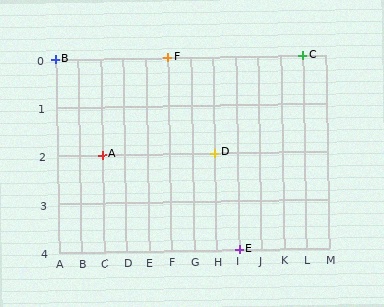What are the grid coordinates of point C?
Point C is at grid coordinates (L, 0).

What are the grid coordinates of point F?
Point F is at grid coordinates (F, 0).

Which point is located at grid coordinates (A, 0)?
Point B is at (A, 0).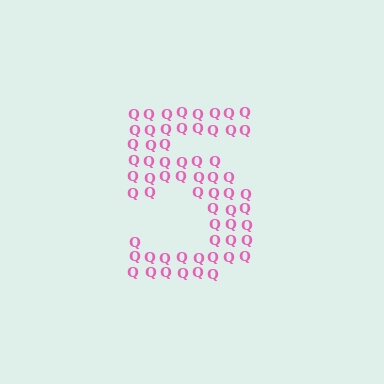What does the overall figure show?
The overall figure shows the digit 5.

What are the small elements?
The small elements are letter Q's.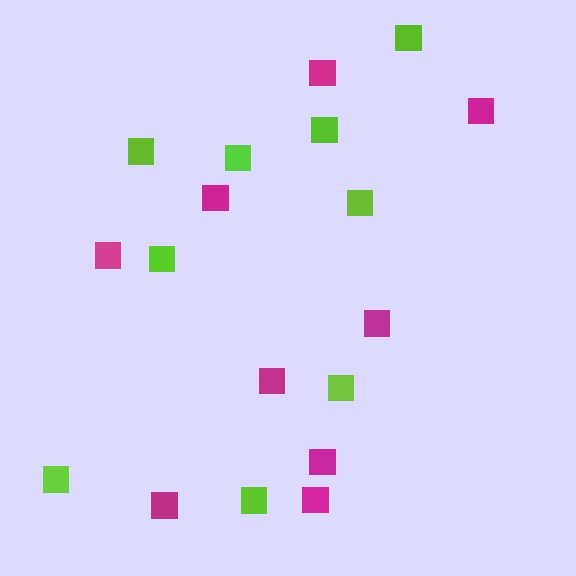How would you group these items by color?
There are 2 groups: one group of magenta squares (9) and one group of lime squares (9).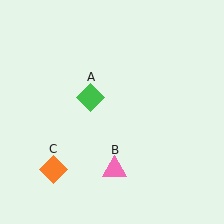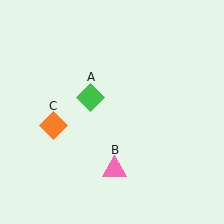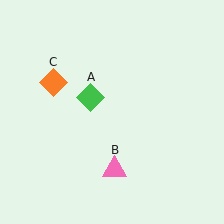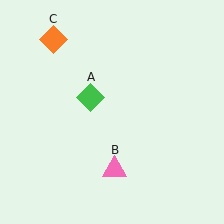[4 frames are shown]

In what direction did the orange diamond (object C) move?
The orange diamond (object C) moved up.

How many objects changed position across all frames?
1 object changed position: orange diamond (object C).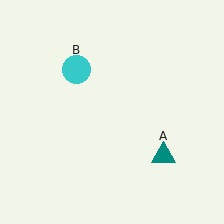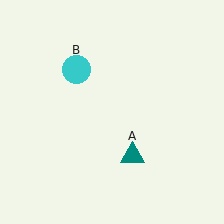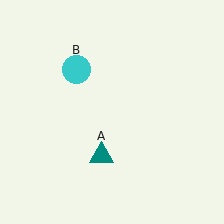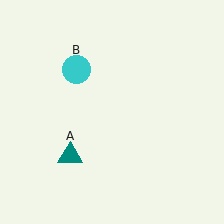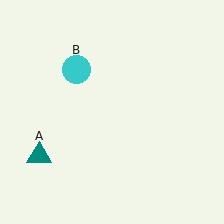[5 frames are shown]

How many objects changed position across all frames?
1 object changed position: teal triangle (object A).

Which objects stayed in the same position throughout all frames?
Cyan circle (object B) remained stationary.